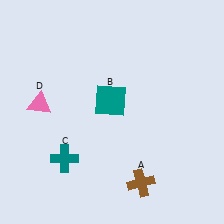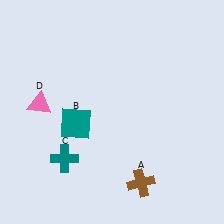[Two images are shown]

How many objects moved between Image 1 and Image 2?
1 object moved between the two images.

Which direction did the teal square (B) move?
The teal square (B) moved left.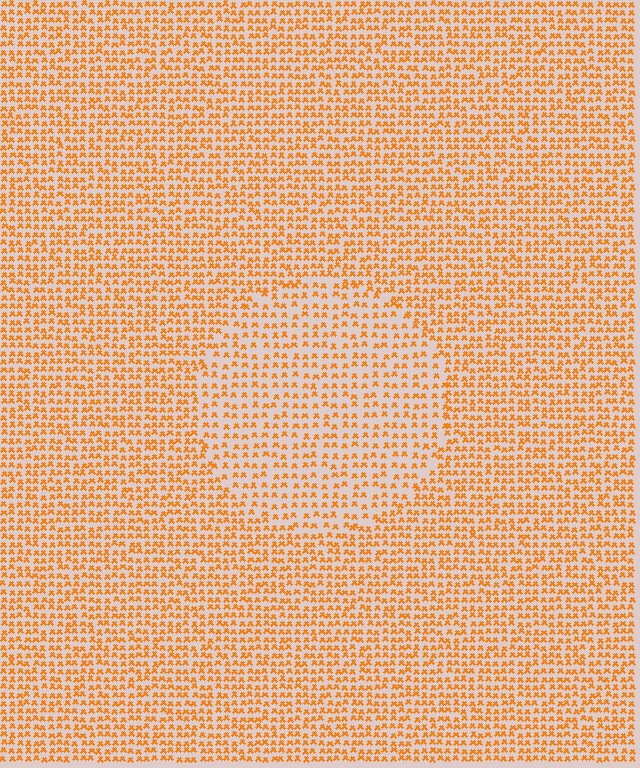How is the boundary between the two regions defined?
The boundary is defined by a change in element density (approximately 1.6x ratio). All elements are the same color, size, and shape.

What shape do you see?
I see a circle.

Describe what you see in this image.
The image contains small orange elements arranged at two different densities. A circle-shaped region is visible where the elements are less densely packed than the surrounding area.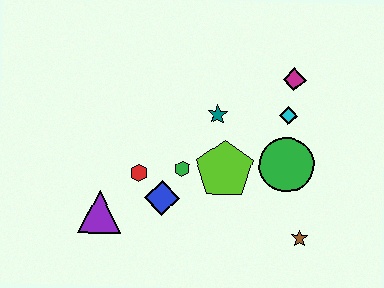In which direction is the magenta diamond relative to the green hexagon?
The magenta diamond is to the right of the green hexagon.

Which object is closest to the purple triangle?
The red hexagon is closest to the purple triangle.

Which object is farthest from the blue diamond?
The magenta diamond is farthest from the blue diamond.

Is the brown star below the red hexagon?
Yes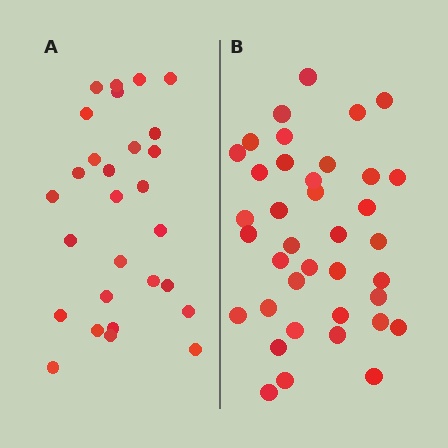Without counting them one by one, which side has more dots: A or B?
Region B (the right region) has more dots.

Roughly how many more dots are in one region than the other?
Region B has roughly 10 or so more dots than region A.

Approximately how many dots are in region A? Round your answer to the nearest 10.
About 30 dots. (The exact count is 28, which rounds to 30.)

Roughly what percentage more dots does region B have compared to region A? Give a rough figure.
About 35% more.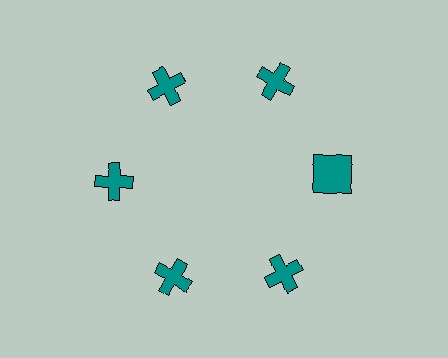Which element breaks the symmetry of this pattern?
The teal square at roughly the 3 o'clock position breaks the symmetry. All other shapes are teal crosses.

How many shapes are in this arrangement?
There are 6 shapes arranged in a ring pattern.